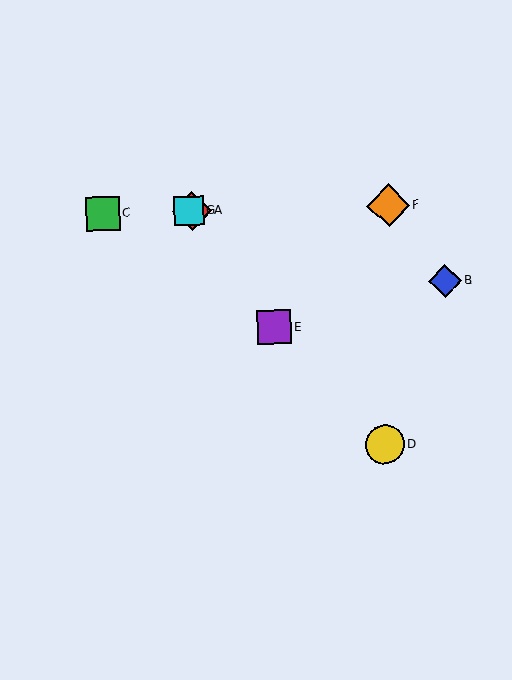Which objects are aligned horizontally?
Objects A, C, F, G are aligned horizontally.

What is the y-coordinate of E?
Object E is at y≈327.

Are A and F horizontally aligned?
Yes, both are at y≈211.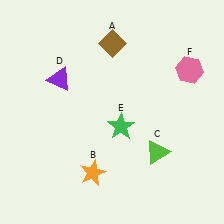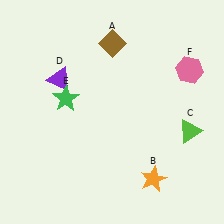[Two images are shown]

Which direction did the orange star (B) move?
The orange star (B) moved right.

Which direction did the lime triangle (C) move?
The lime triangle (C) moved right.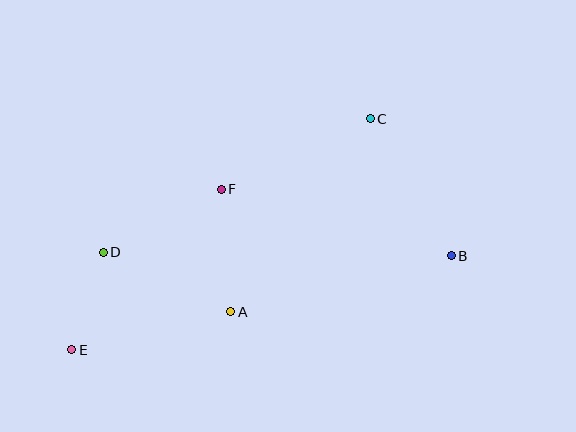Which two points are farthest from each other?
Points B and E are farthest from each other.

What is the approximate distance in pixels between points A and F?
The distance between A and F is approximately 123 pixels.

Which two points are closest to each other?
Points D and E are closest to each other.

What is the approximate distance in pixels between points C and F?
The distance between C and F is approximately 165 pixels.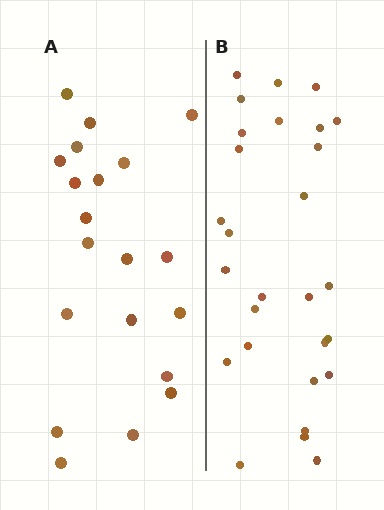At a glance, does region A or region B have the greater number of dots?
Region B (the right region) has more dots.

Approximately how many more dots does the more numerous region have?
Region B has roughly 8 or so more dots than region A.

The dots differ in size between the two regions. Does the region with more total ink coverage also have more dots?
No. Region A has more total ink coverage because its dots are larger, but region B actually contains more individual dots. Total area can be misleading — the number of items is what matters here.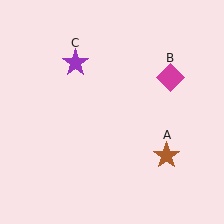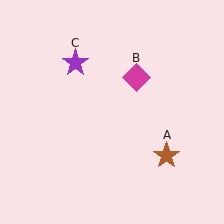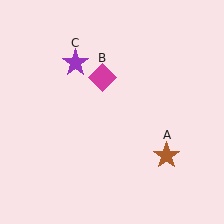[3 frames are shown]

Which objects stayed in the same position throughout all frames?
Brown star (object A) and purple star (object C) remained stationary.